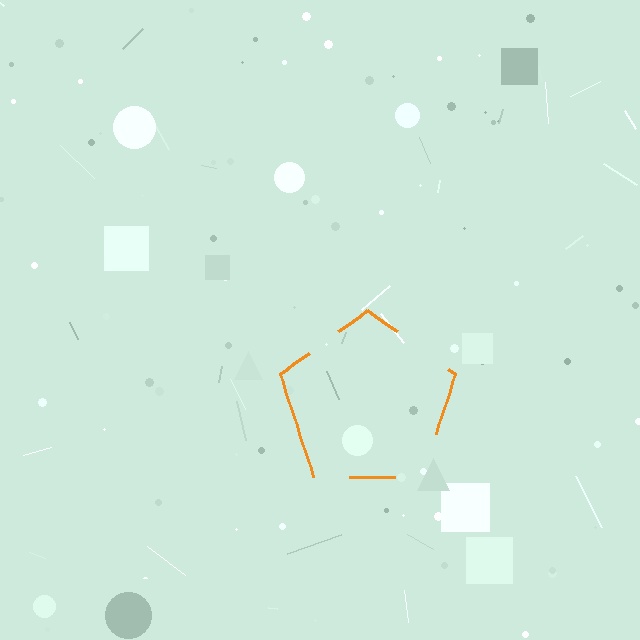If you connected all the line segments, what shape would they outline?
They would outline a pentagon.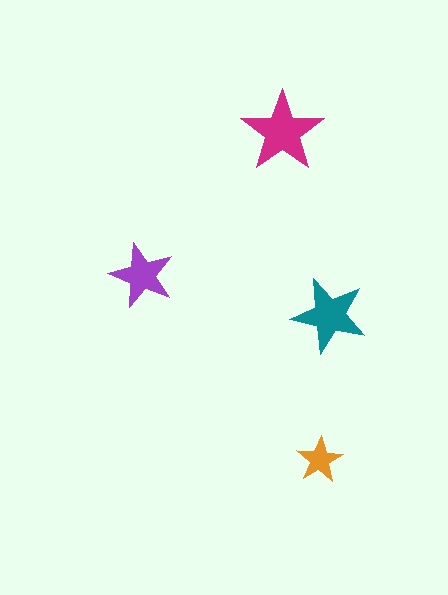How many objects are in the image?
There are 4 objects in the image.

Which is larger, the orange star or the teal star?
The teal one.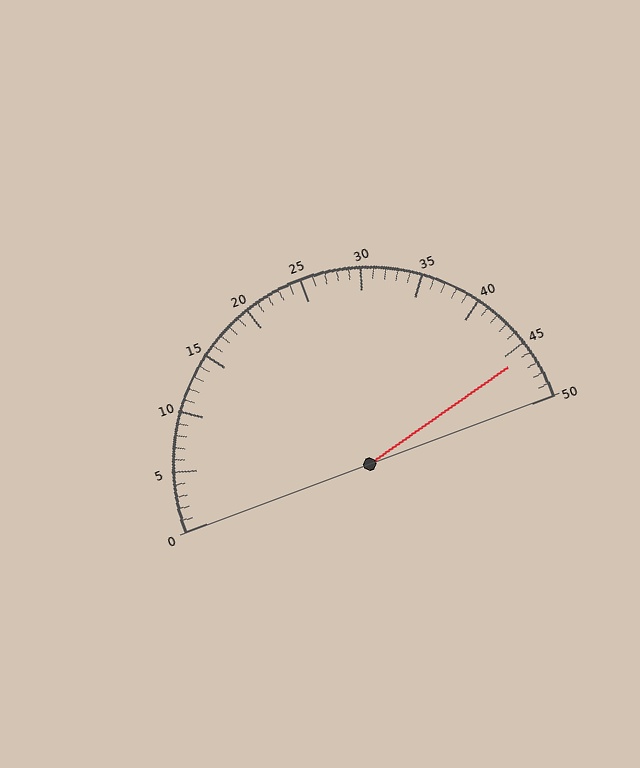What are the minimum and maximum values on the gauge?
The gauge ranges from 0 to 50.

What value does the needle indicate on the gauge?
The needle indicates approximately 46.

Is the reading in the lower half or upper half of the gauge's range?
The reading is in the upper half of the range (0 to 50).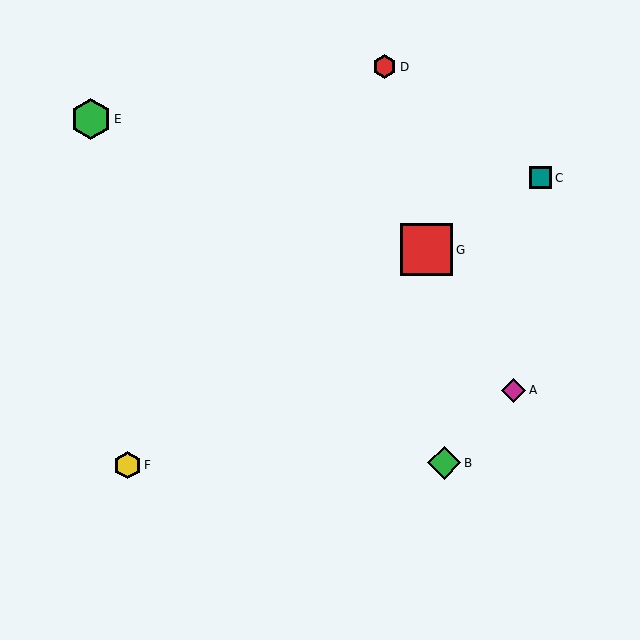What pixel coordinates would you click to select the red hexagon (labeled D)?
Click at (385, 67) to select the red hexagon D.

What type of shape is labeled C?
Shape C is a teal square.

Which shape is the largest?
The red square (labeled G) is the largest.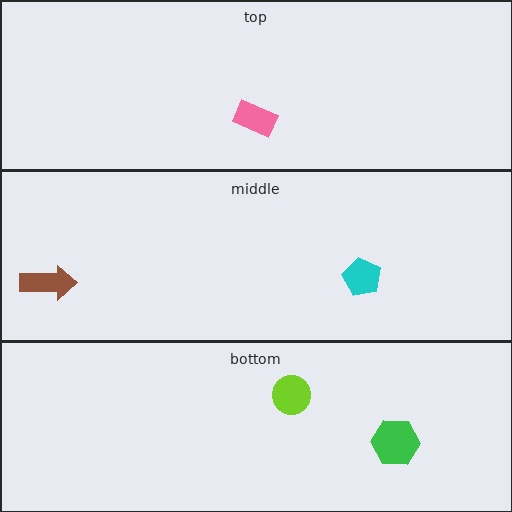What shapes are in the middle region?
The brown arrow, the cyan pentagon.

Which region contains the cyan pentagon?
The middle region.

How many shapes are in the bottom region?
2.